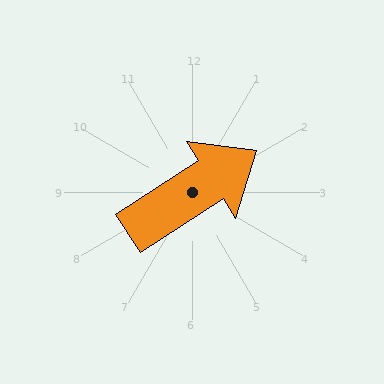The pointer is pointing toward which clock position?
Roughly 2 o'clock.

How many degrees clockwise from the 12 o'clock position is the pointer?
Approximately 57 degrees.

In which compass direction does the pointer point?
Northeast.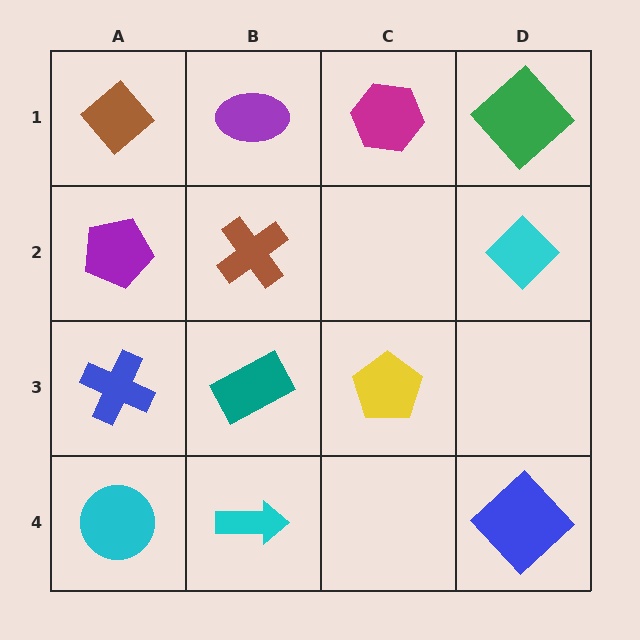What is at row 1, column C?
A magenta hexagon.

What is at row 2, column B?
A brown cross.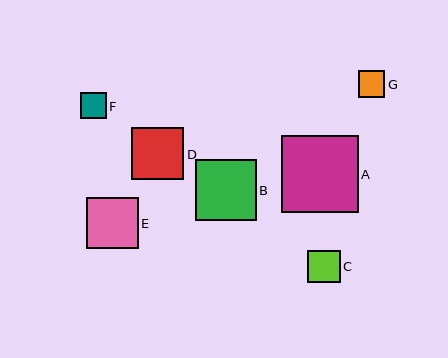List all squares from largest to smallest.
From largest to smallest: A, B, D, E, C, G, F.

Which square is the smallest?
Square F is the smallest with a size of approximately 26 pixels.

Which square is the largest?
Square A is the largest with a size of approximately 77 pixels.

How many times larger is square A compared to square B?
Square A is approximately 1.3 times the size of square B.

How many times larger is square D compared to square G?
Square D is approximately 2.0 times the size of square G.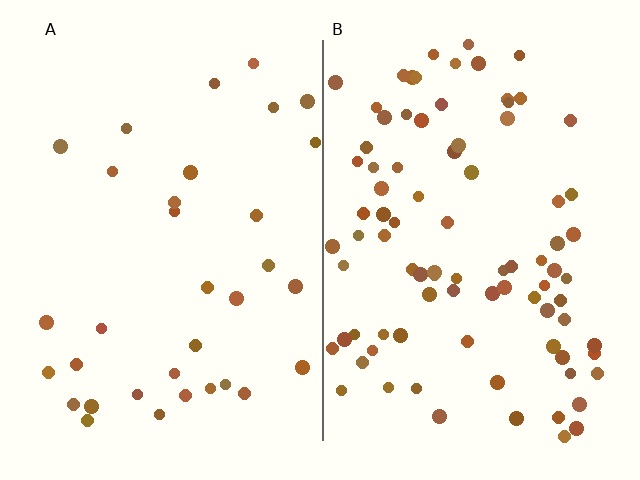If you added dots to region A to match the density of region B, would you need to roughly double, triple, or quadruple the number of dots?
Approximately triple.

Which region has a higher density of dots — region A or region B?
B (the right).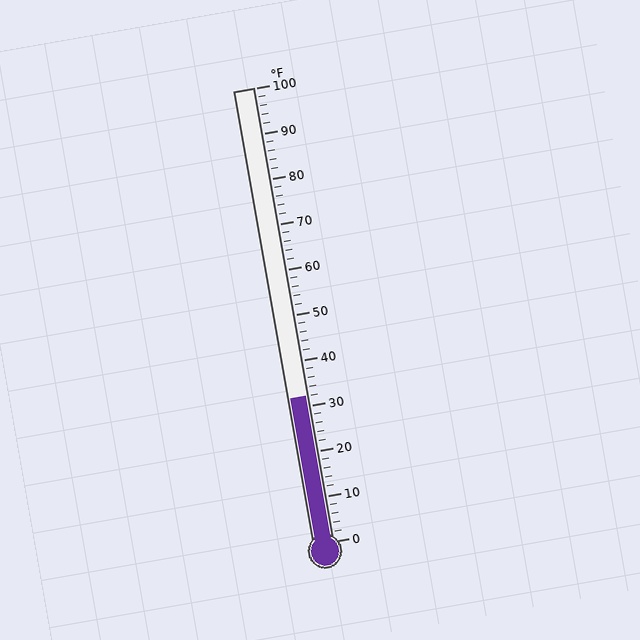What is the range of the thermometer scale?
The thermometer scale ranges from 0°F to 100°F.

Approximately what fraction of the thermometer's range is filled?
The thermometer is filled to approximately 30% of its range.